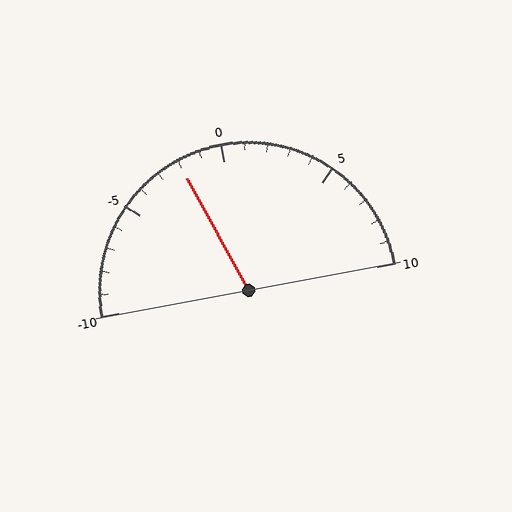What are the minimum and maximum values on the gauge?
The gauge ranges from -10 to 10.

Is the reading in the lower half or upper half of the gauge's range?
The reading is in the lower half of the range (-10 to 10).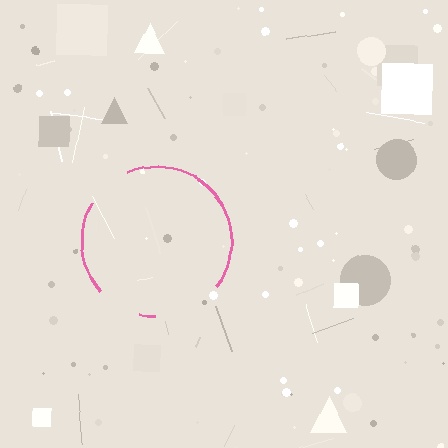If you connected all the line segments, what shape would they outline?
They would outline a circle.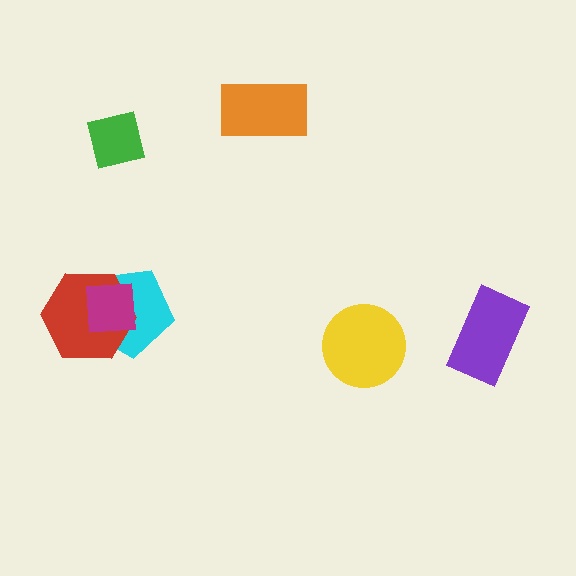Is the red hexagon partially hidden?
Yes, it is partially covered by another shape.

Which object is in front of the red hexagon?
The magenta square is in front of the red hexagon.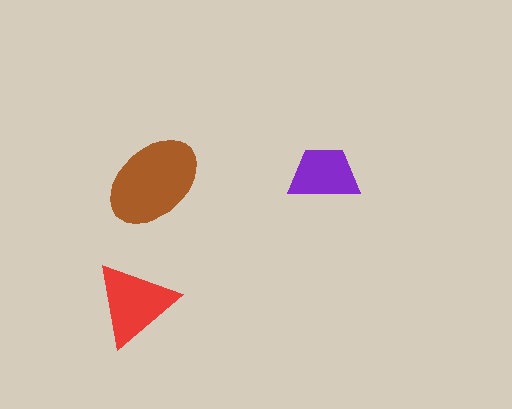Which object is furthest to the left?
The red triangle is leftmost.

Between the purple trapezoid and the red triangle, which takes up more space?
The red triangle.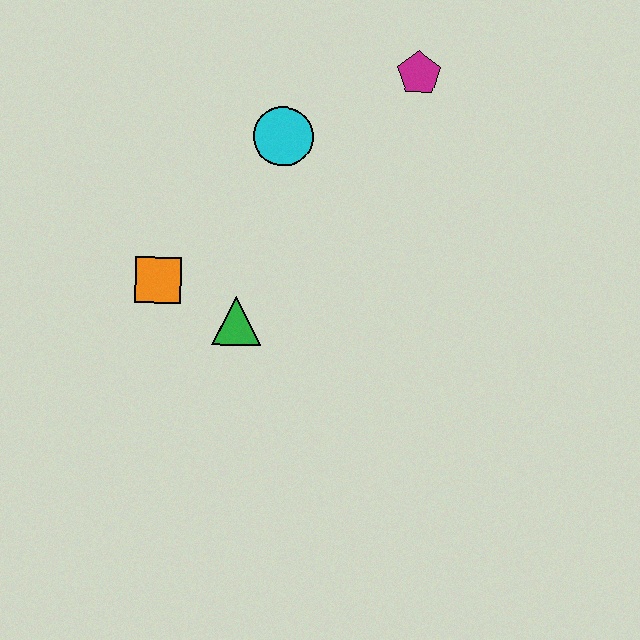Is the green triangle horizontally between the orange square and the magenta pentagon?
Yes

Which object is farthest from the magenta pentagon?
The orange square is farthest from the magenta pentagon.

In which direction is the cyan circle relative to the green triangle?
The cyan circle is above the green triangle.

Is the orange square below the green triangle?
No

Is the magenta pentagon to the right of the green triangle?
Yes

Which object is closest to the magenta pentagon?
The cyan circle is closest to the magenta pentagon.